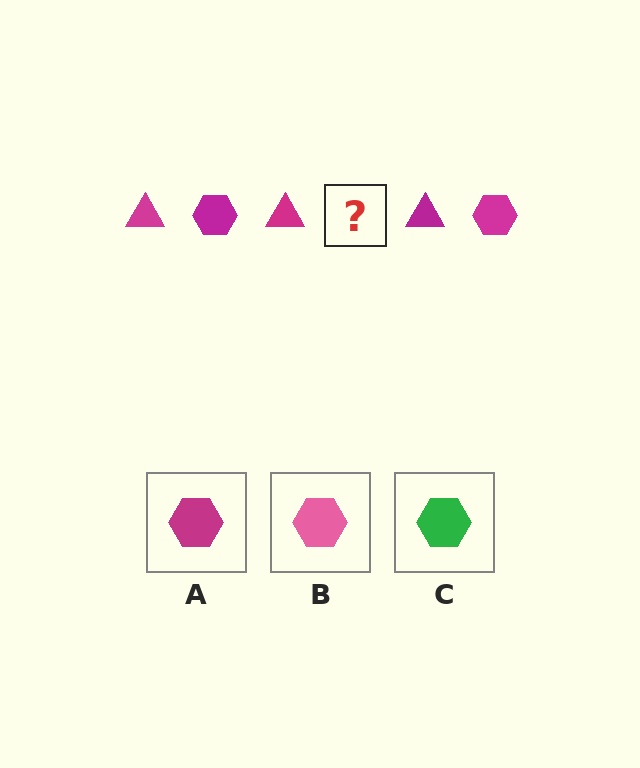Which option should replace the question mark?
Option A.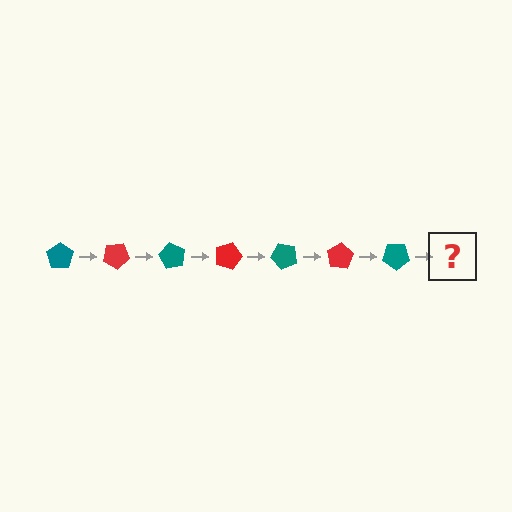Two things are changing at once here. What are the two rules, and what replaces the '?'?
The two rules are that it rotates 30 degrees each step and the color cycles through teal and red. The '?' should be a red pentagon, rotated 210 degrees from the start.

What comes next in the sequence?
The next element should be a red pentagon, rotated 210 degrees from the start.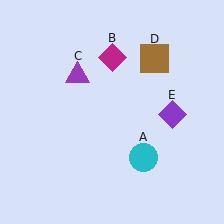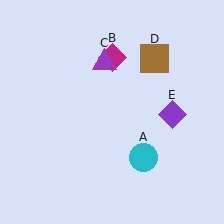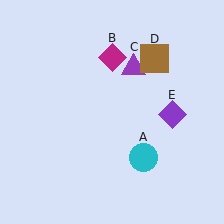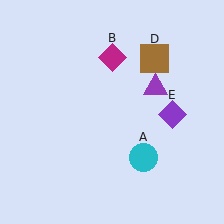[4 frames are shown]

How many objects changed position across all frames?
1 object changed position: purple triangle (object C).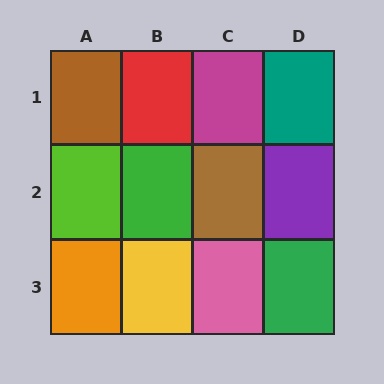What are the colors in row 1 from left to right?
Brown, red, magenta, teal.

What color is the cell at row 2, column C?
Brown.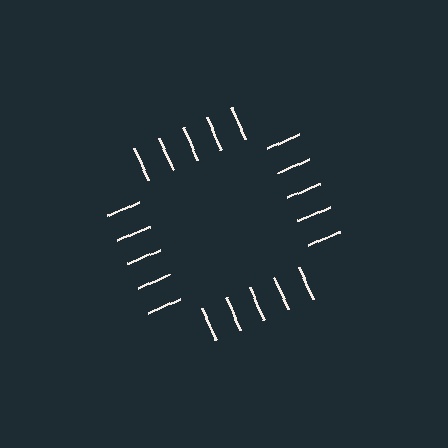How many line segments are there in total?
20 — 5 along each of the 4 edges.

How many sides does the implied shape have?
4 sides — the line-ends trace a square.